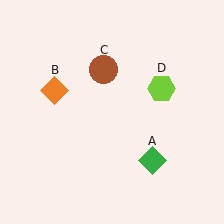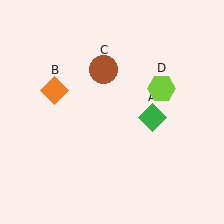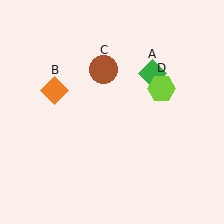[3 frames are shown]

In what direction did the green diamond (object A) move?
The green diamond (object A) moved up.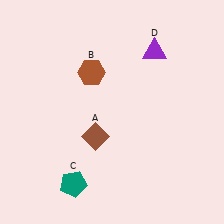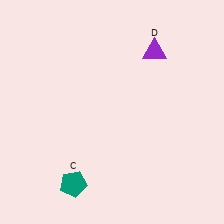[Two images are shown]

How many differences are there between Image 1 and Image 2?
There are 2 differences between the two images.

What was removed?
The brown diamond (A), the brown hexagon (B) were removed in Image 2.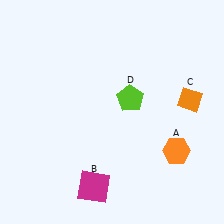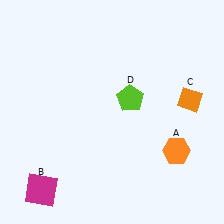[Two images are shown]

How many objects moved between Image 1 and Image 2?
1 object moved between the two images.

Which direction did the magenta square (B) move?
The magenta square (B) moved left.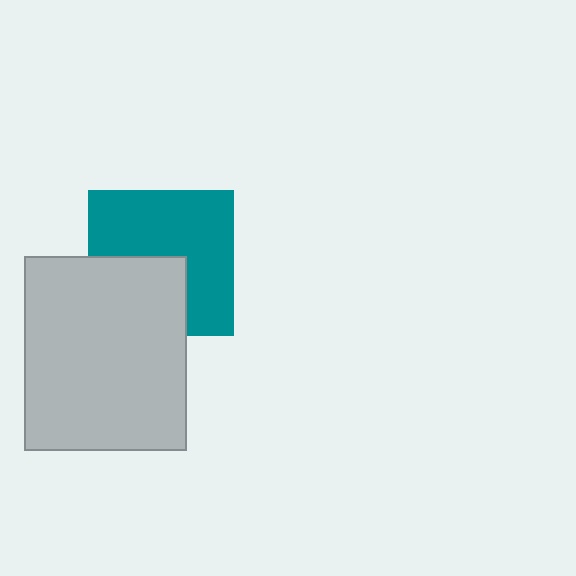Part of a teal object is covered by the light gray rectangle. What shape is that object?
It is a square.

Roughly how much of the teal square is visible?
About half of it is visible (roughly 62%).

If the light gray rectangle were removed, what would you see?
You would see the complete teal square.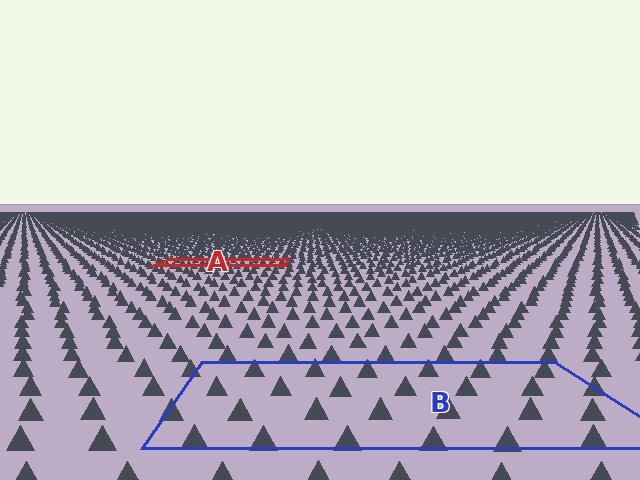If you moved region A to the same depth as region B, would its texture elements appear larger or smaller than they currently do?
They would appear larger. At a closer depth, the same texture elements are projected at a bigger on-screen size.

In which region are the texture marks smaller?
The texture marks are smaller in region A, because it is farther away.